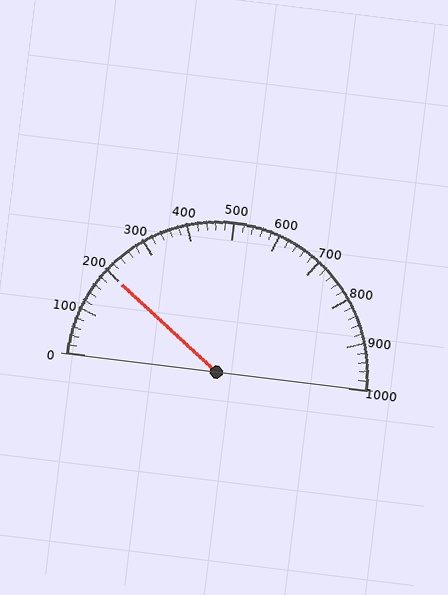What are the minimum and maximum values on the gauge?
The gauge ranges from 0 to 1000.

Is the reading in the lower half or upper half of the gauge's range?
The reading is in the lower half of the range (0 to 1000).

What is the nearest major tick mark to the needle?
The nearest major tick mark is 200.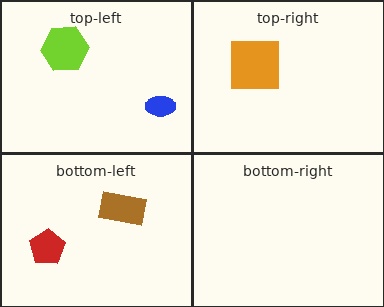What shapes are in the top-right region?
The orange square.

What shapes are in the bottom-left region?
The red pentagon, the brown rectangle.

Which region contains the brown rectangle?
The bottom-left region.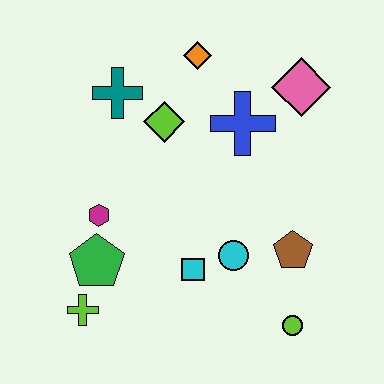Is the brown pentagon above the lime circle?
Yes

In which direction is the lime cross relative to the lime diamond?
The lime cross is below the lime diamond.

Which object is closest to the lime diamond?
The teal cross is closest to the lime diamond.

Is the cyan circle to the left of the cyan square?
No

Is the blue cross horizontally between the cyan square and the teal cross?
No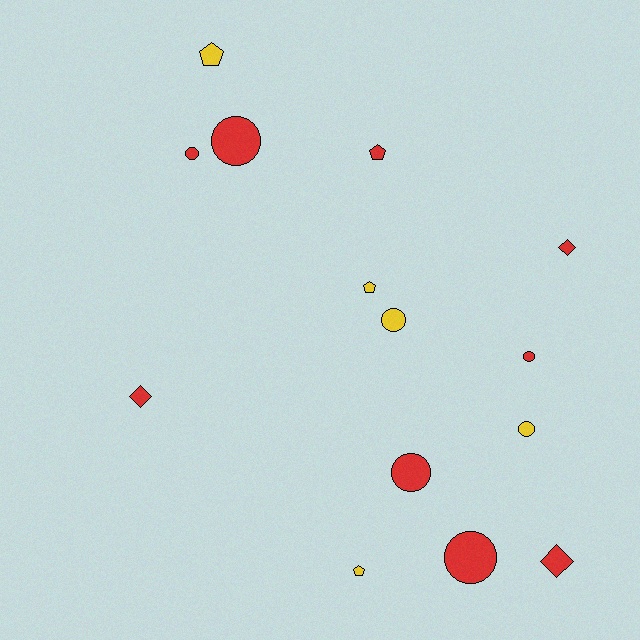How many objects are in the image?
There are 14 objects.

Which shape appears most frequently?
Circle, with 7 objects.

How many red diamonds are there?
There are 3 red diamonds.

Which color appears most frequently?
Red, with 9 objects.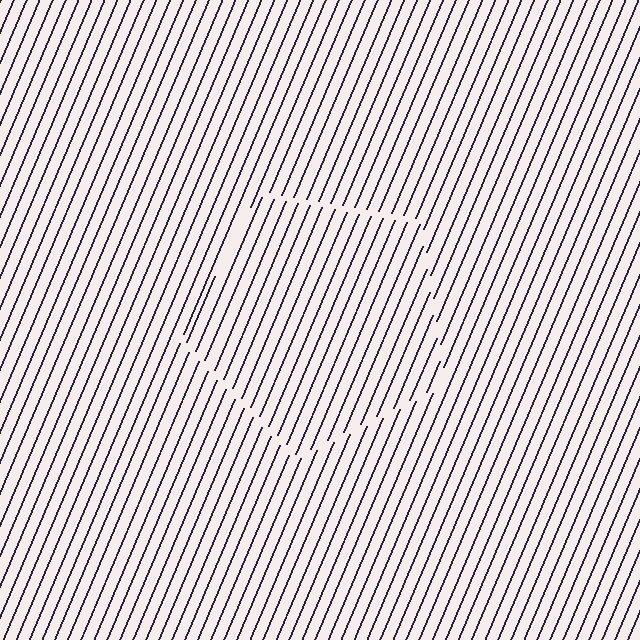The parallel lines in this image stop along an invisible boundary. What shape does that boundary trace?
An illusory pentagon. The interior of the shape contains the same grating, shifted by half a period — the contour is defined by the phase discontinuity where line-ends from the inner and outer gratings abut.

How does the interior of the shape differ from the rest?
The interior of the shape contains the same grating, shifted by half a period — the contour is defined by the phase discontinuity where line-ends from the inner and outer gratings abut.